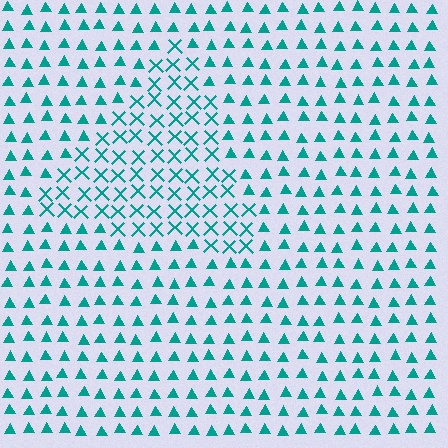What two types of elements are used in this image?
The image uses X marks inside the triangle region and triangles outside it.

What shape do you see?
I see a triangle.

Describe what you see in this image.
The image is filled with small teal elements arranged in a uniform grid. A triangle-shaped region contains X marks, while the surrounding area contains triangles. The boundary is defined purely by the change in element shape.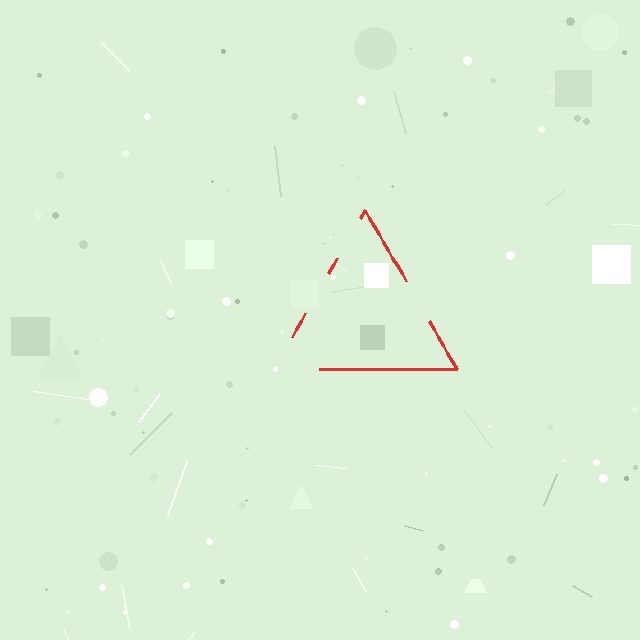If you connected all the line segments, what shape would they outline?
They would outline a triangle.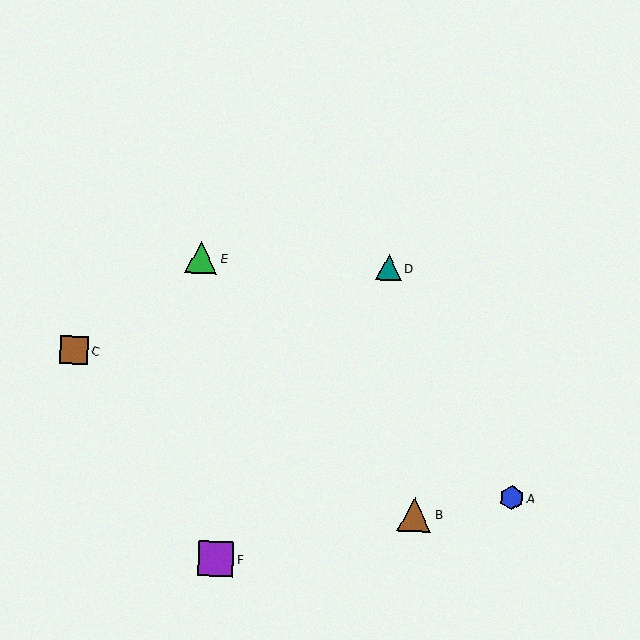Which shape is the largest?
The purple square (labeled F) is the largest.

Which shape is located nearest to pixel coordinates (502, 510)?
The blue hexagon (labeled A) at (512, 498) is nearest to that location.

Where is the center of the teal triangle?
The center of the teal triangle is at (389, 268).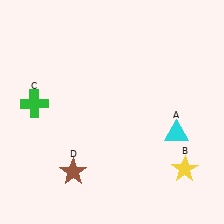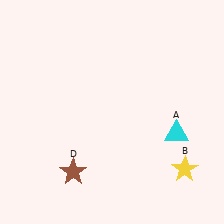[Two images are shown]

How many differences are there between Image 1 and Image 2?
There is 1 difference between the two images.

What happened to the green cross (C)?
The green cross (C) was removed in Image 2. It was in the top-left area of Image 1.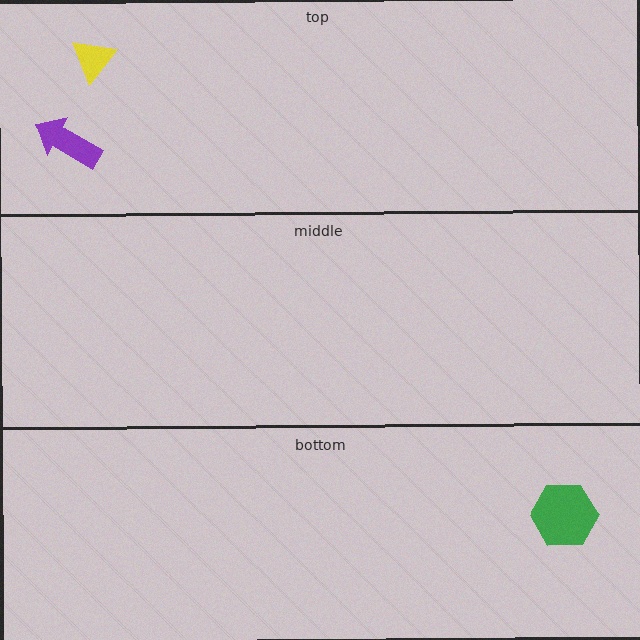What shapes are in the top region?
The purple arrow, the yellow triangle.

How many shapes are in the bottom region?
1.